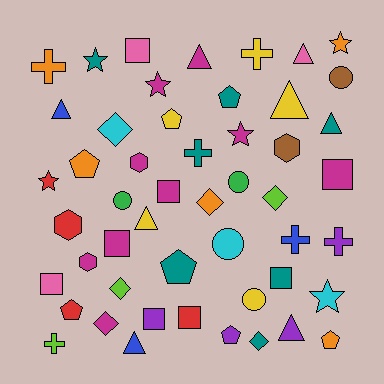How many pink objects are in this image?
There are 3 pink objects.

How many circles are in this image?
There are 5 circles.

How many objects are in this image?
There are 50 objects.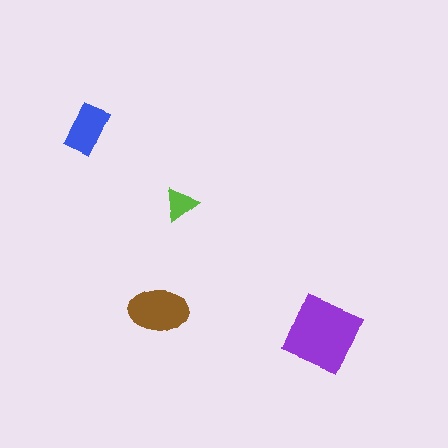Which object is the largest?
The purple square.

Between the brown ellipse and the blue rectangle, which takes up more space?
The brown ellipse.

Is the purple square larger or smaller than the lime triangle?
Larger.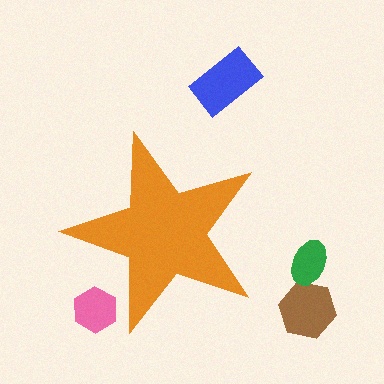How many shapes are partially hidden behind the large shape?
1 shape is partially hidden.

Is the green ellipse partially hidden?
No, the green ellipse is fully visible.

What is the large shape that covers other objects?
An orange star.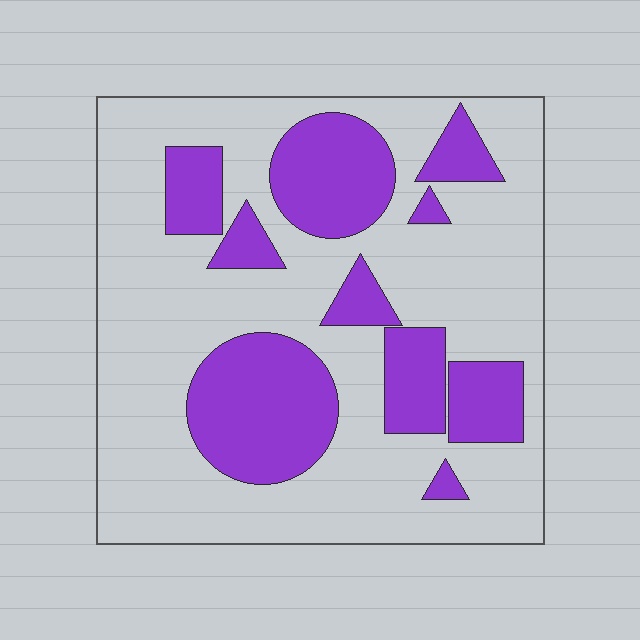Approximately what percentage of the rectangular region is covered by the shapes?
Approximately 30%.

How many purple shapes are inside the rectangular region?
10.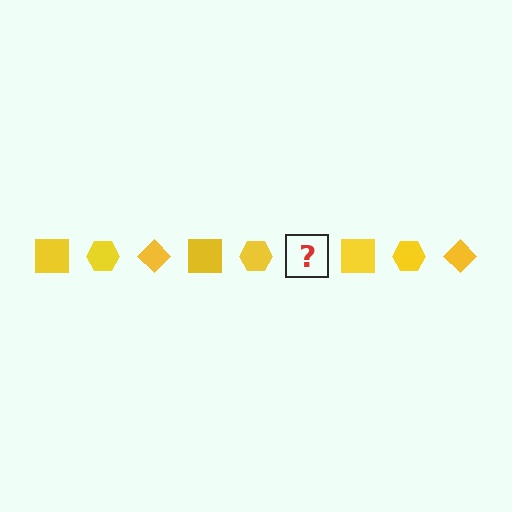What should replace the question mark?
The question mark should be replaced with a yellow diamond.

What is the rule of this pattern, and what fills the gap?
The rule is that the pattern cycles through square, hexagon, diamond shapes in yellow. The gap should be filled with a yellow diamond.